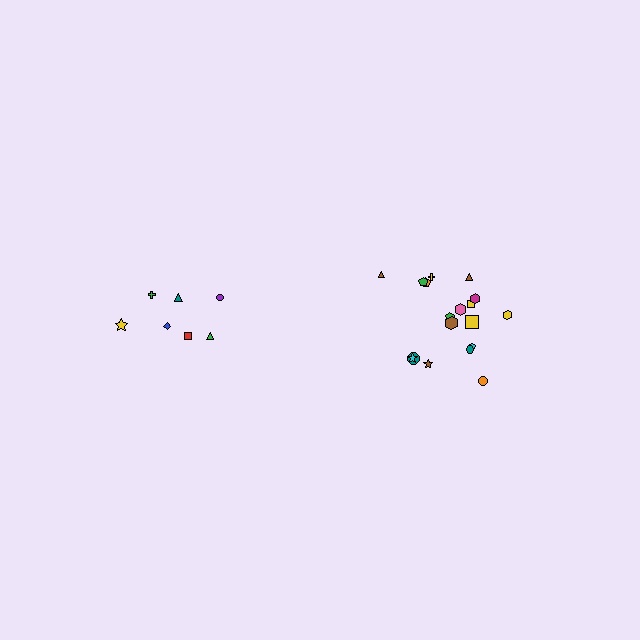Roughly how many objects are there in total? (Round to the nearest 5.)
Roughly 25 objects in total.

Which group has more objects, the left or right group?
The right group.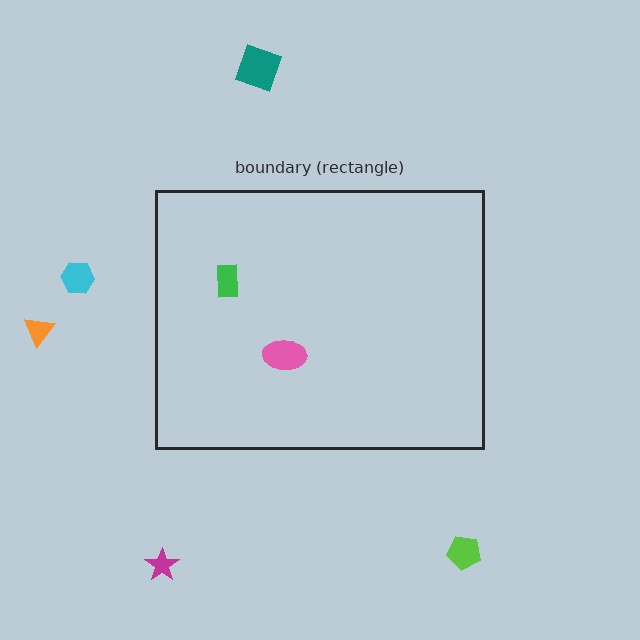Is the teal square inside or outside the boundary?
Outside.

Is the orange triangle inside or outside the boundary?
Outside.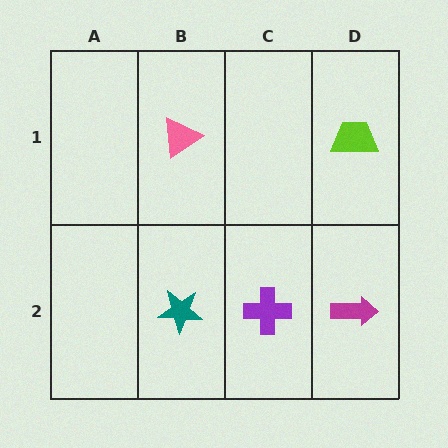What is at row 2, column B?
A teal star.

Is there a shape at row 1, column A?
No, that cell is empty.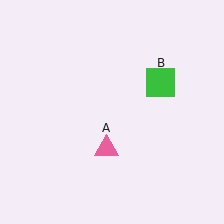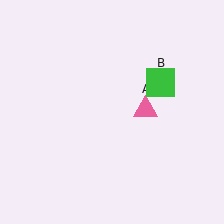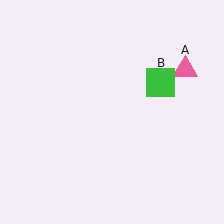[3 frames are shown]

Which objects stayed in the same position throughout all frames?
Green square (object B) remained stationary.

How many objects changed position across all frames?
1 object changed position: pink triangle (object A).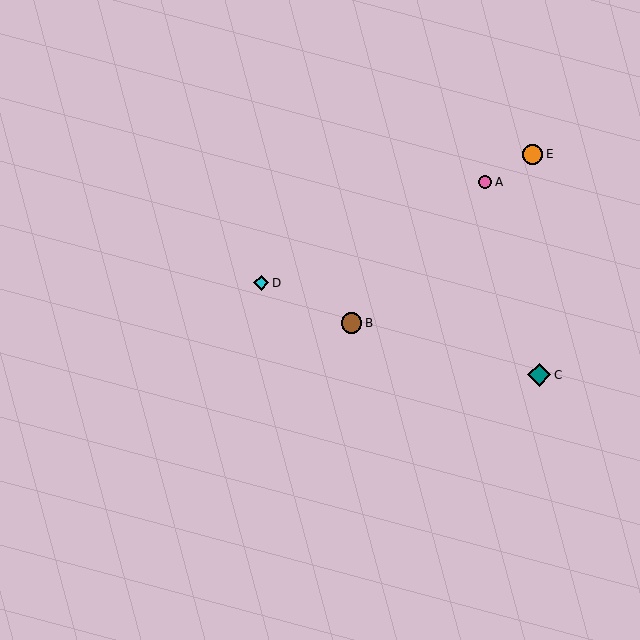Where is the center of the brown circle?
The center of the brown circle is at (351, 323).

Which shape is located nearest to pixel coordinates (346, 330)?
The brown circle (labeled B) at (351, 323) is nearest to that location.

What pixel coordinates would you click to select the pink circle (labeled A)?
Click at (485, 182) to select the pink circle A.